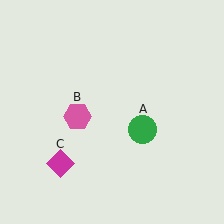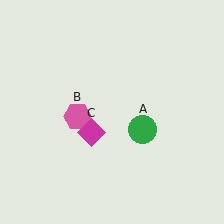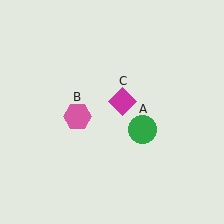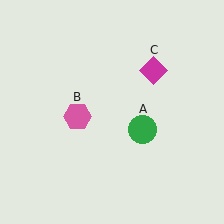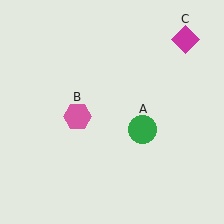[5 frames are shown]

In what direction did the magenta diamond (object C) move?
The magenta diamond (object C) moved up and to the right.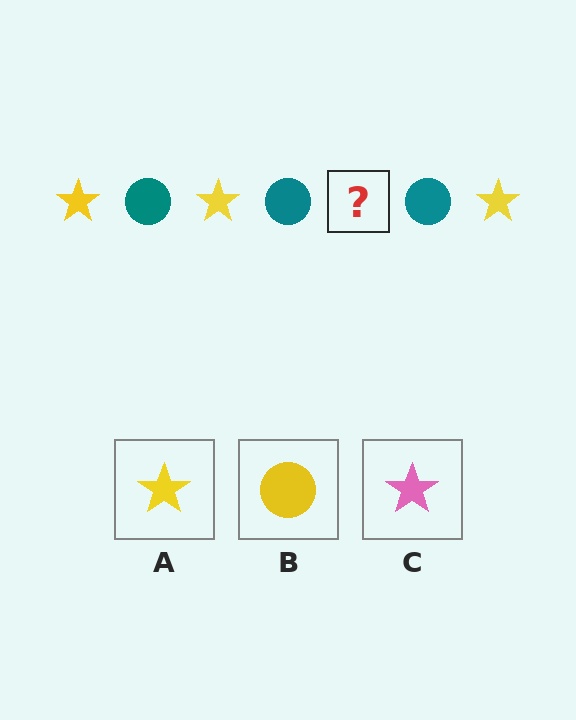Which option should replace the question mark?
Option A.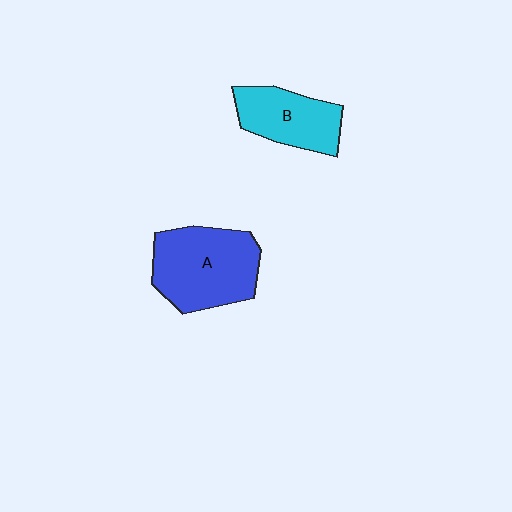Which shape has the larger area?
Shape A (blue).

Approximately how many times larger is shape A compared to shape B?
Approximately 1.5 times.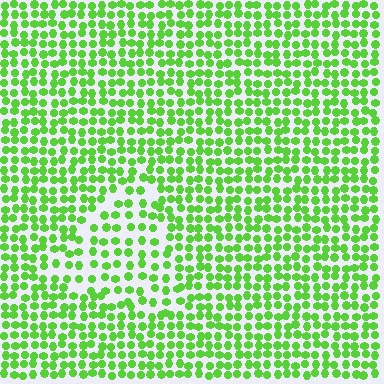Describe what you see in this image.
The image contains small lime elements arranged at two different densities. A triangle-shaped region is visible where the elements are less densely packed than the surrounding area.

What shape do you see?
I see a triangle.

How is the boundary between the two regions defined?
The boundary is defined by a change in element density (approximately 1.6x ratio). All elements are the same color, size, and shape.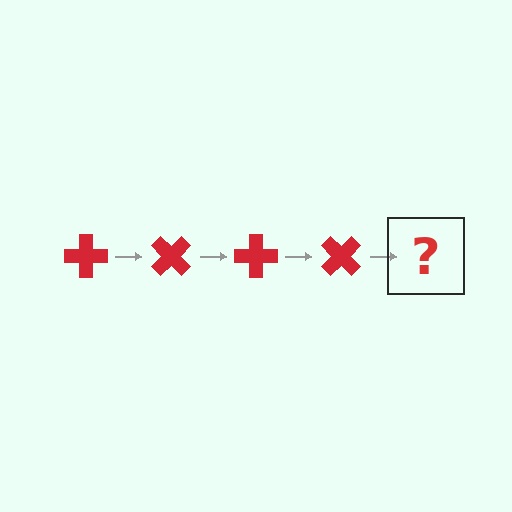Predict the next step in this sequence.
The next step is a red cross rotated 180 degrees.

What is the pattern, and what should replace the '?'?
The pattern is that the cross rotates 45 degrees each step. The '?' should be a red cross rotated 180 degrees.